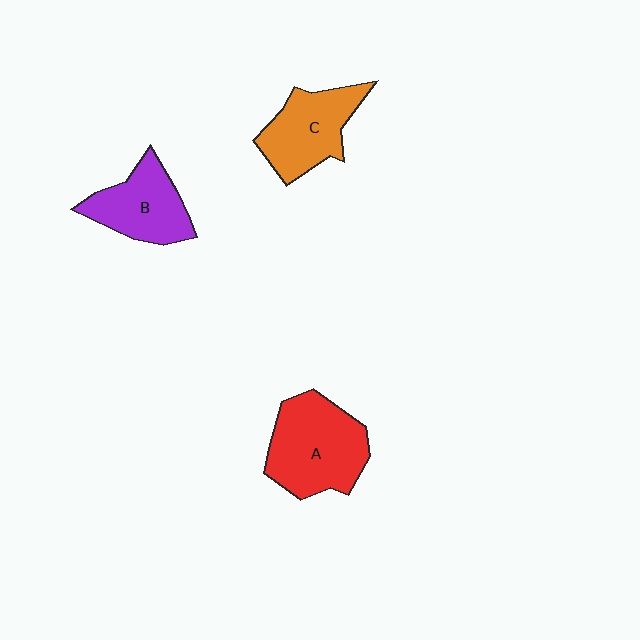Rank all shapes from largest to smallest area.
From largest to smallest: A (red), C (orange), B (purple).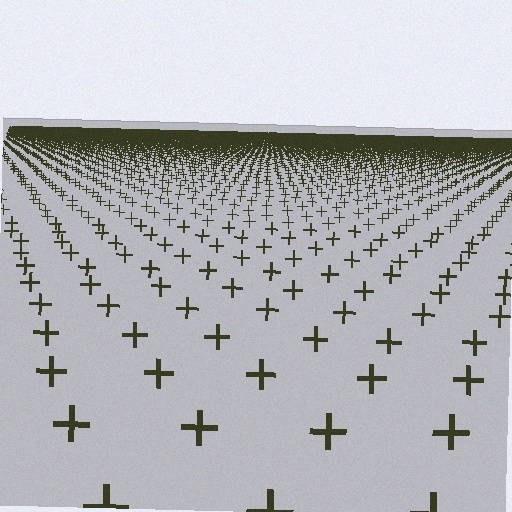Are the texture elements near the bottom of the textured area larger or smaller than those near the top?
Larger. Near the bottom, elements are closer to the viewer and appear at a bigger on-screen size.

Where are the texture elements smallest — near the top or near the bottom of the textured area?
Near the top.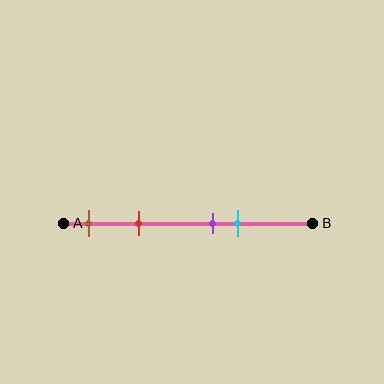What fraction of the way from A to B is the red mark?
The red mark is approximately 30% (0.3) of the way from A to B.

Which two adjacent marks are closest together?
The purple and cyan marks are the closest adjacent pair.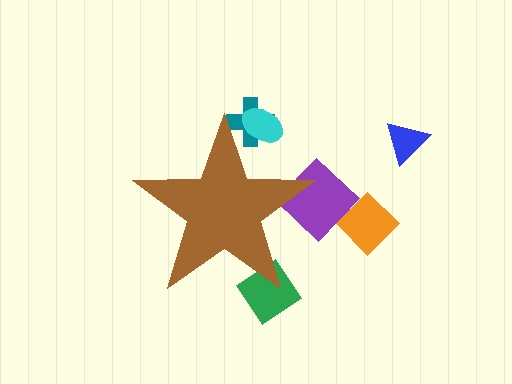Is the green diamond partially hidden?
Yes, the green diamond is partially hidden behind the brown star.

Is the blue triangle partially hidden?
No, the blue triangle is fully visible.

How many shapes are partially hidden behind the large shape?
4 shapes are partially hidden.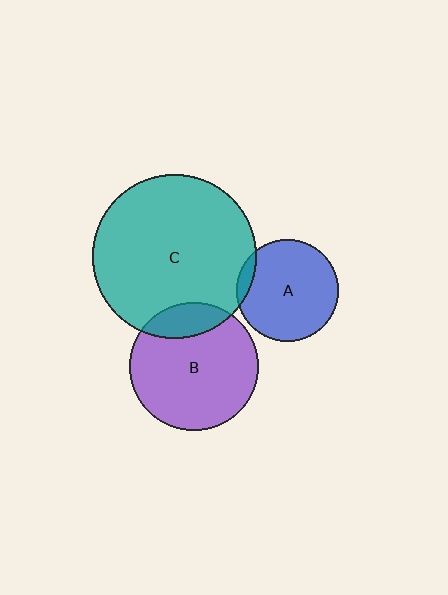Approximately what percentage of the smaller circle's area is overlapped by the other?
Approximately 5%.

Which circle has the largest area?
Circle C (teal).